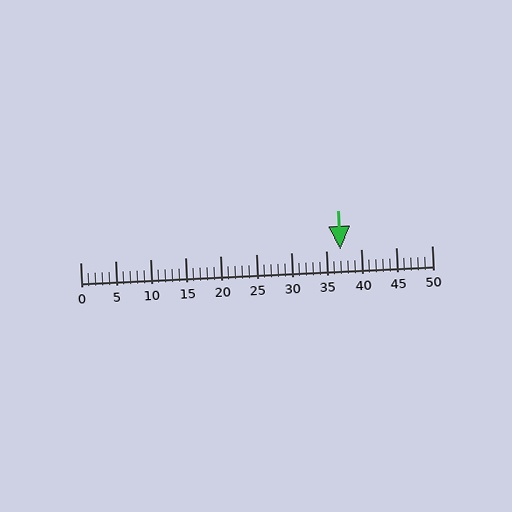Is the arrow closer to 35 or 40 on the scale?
The arrow is closer to 35.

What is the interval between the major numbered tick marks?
The major tick marks are spaced 5 units apart.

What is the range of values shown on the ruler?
The ruler shows values from 0 to 50.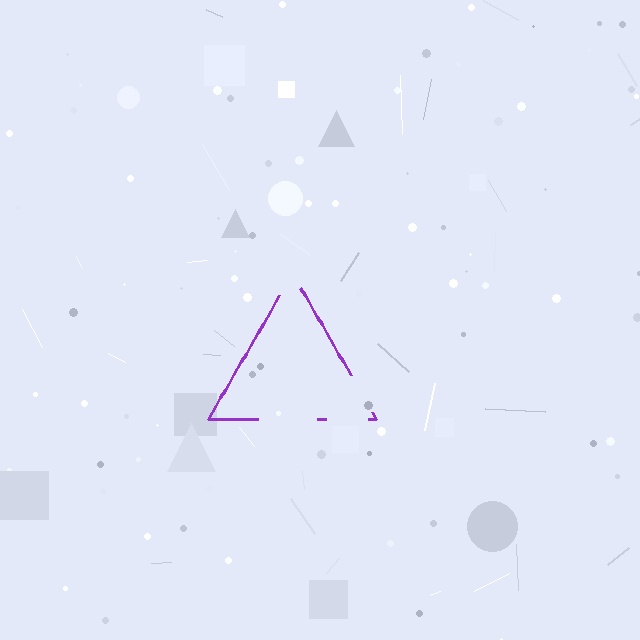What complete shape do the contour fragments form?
The contour fragments form a triangle.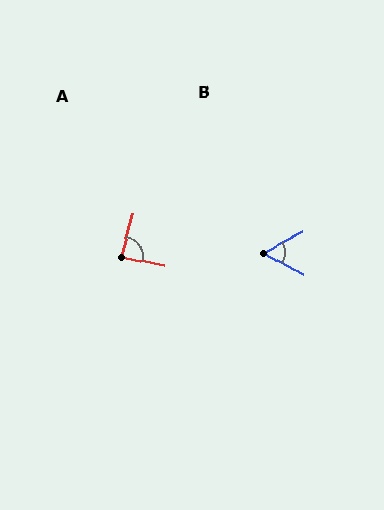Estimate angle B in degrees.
Approximately 56 degrees.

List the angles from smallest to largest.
B (56°), A (86°).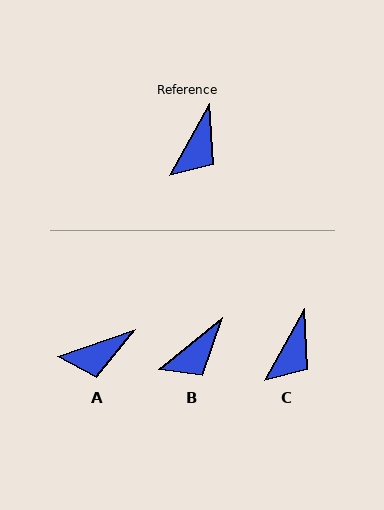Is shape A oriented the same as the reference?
No, it is off by about 42 degrees.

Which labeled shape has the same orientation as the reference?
C.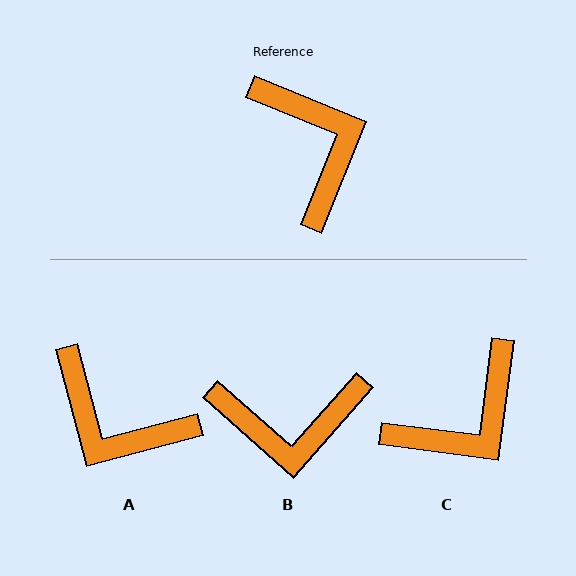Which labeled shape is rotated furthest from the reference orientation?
A, about 143 degrees away.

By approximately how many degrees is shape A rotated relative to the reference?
Approximately 143 degrees clockwise.